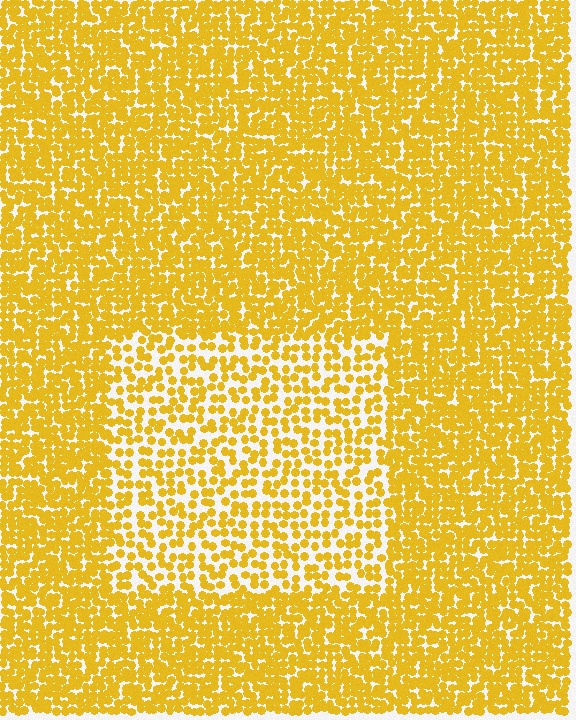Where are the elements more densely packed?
The elements are more densely packed outside the rectangle boundary.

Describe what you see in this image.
The image contains small yellow elements arranged at two different densities. A rectangle-shaped region is visible where the elements are less densely packed than the surrounding area.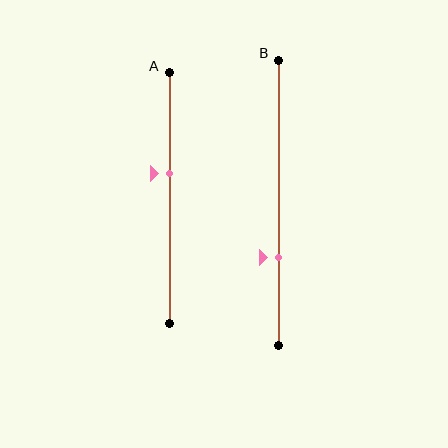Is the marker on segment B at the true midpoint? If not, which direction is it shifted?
No, the marker on segment B is shifted downward by about 19% of the segment length.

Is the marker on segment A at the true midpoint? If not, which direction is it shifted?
No, the marker on segment A is shifted upward by about 10% of the segment length.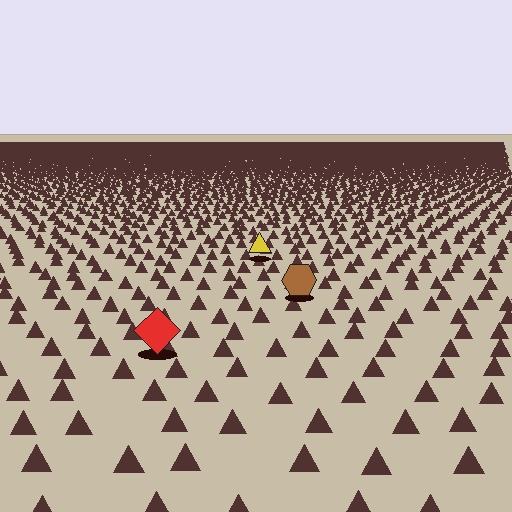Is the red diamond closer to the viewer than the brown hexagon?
Yes. The red diamond is closer — you can tell from the texture gradient: the ground texture is coarser near it.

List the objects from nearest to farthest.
From nearest to farthest: the red diamond, the brown hexagon, the yellow triangle.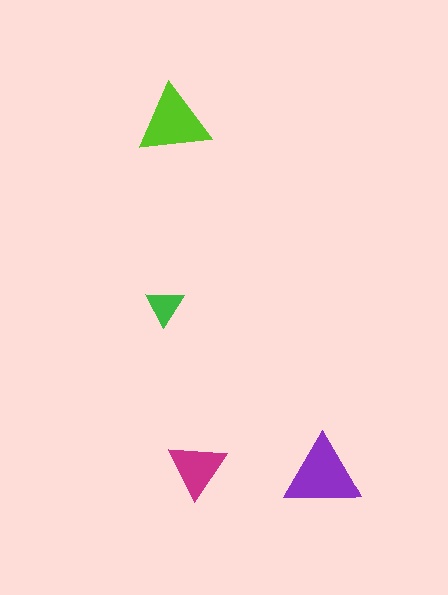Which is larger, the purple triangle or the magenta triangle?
The purple one.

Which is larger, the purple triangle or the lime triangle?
The purple one.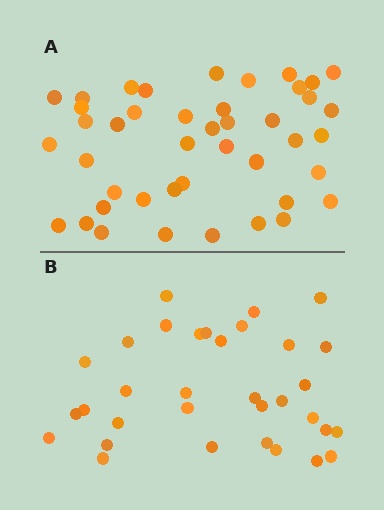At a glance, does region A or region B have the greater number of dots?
Region A (the top region) has more dots.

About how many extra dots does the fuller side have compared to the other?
Region A has roughly 10 or so more dots than region B.